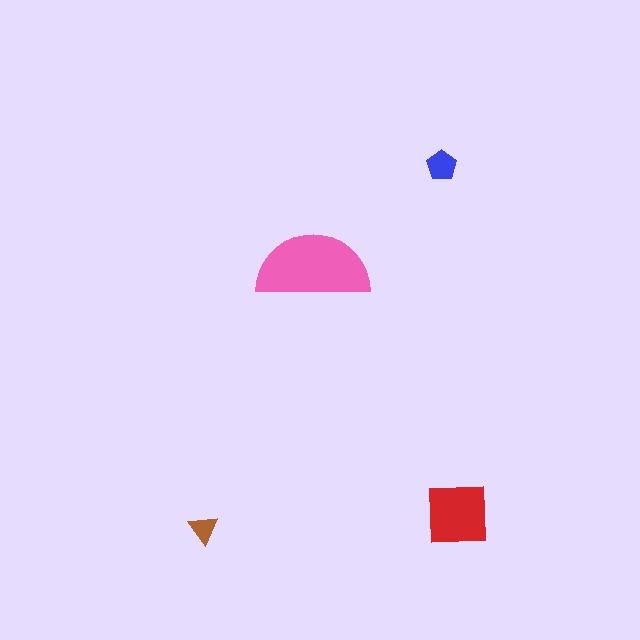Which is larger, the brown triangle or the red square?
The red square.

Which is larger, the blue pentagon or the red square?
The red square.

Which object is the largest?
The pink semicircle.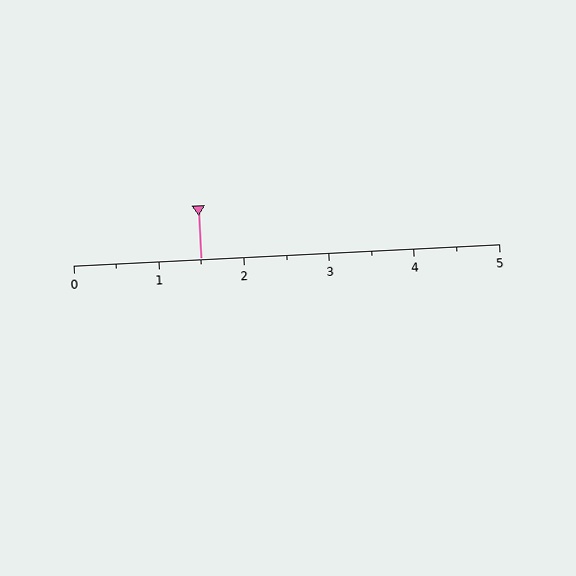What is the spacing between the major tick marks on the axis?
The major ticks are spaced 1 apart.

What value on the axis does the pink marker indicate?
The marker indicates approximately 1.5.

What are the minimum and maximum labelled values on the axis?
The axis runs from 0 to 5.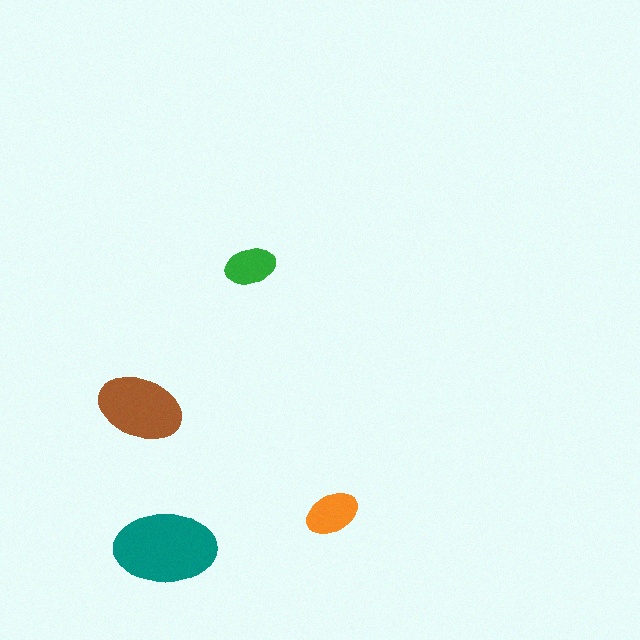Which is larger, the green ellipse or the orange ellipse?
The orange one.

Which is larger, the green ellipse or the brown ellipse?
The brown one.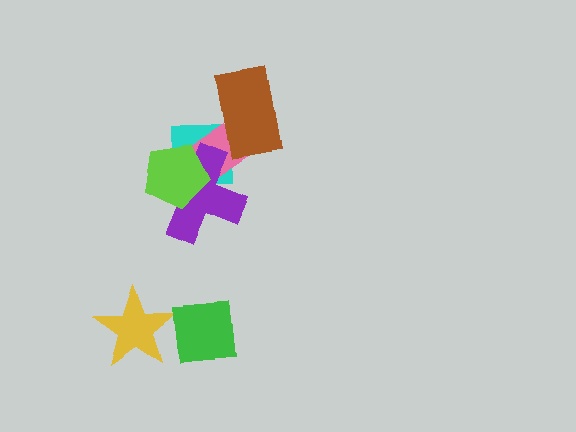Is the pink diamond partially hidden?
Yes, it is partially covered by another shape.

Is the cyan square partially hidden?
Yes, it is partially covered by another shape.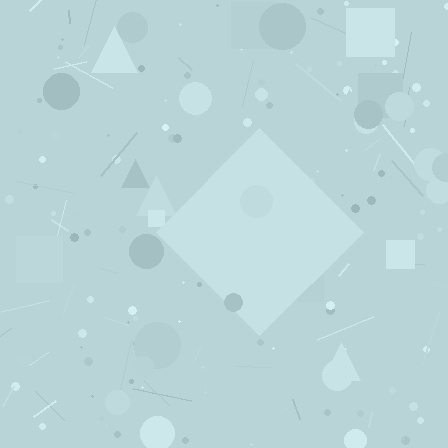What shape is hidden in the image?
A diamond is hidden in the image.